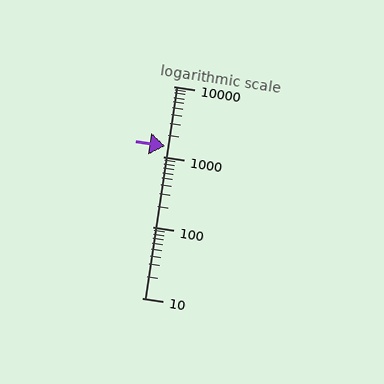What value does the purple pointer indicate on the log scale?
The pointer indicates approximately 1400.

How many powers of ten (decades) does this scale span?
The scale spans 3 decades, from 10 to 10000.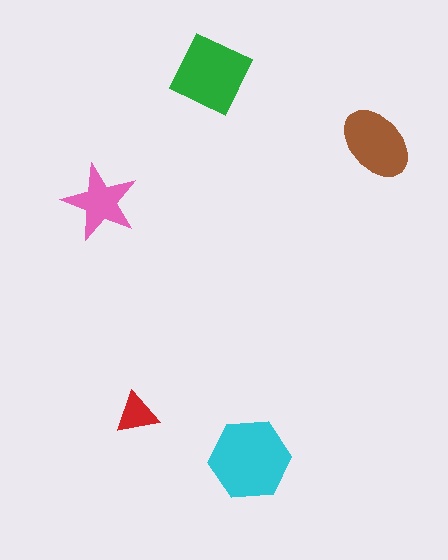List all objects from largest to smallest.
The cyan hexagon, the green diamond, the brown ellipse, the pink star, the red triangle.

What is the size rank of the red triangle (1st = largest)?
5th.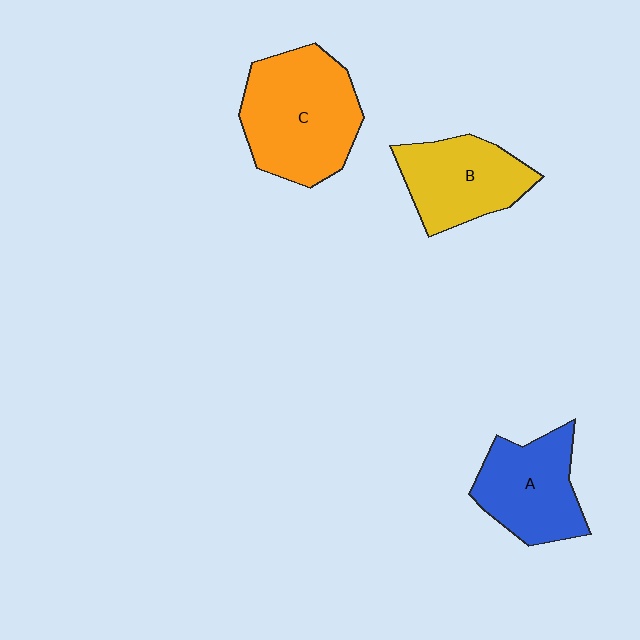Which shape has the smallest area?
Shape B (yellow).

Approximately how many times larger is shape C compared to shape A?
Approximately 1.4 times.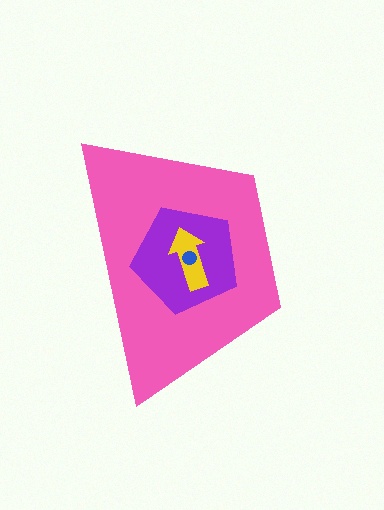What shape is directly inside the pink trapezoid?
The purple pentagon.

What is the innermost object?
The blue circle.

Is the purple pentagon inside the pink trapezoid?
Yes.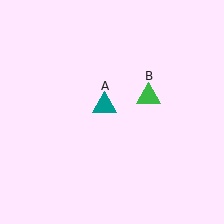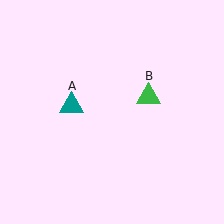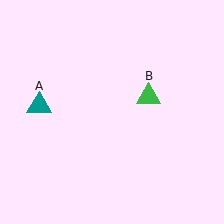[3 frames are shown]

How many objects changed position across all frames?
1 object changed position: teal triangle (object A).